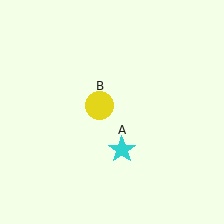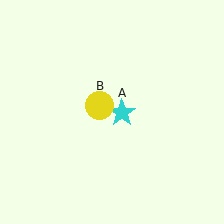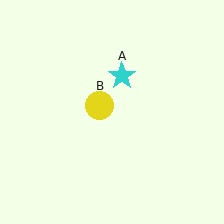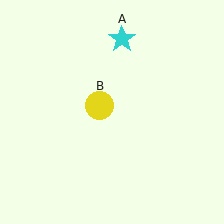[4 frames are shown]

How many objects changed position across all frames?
1 object changed position: cyan star (object A).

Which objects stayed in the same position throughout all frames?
Yellow circle (object B) remained stationary.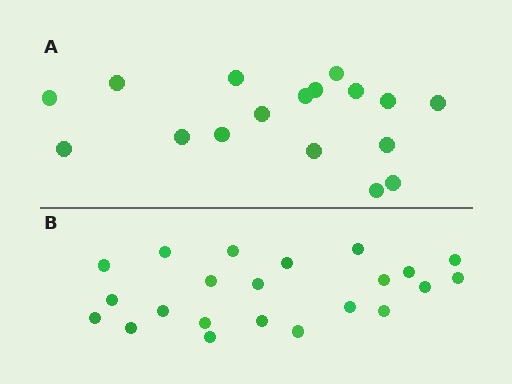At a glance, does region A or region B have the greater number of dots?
Region B (the bottom region) has more dots.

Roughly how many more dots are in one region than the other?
Region B has about 5 more dots than region A.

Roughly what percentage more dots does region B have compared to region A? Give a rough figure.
About 30% more.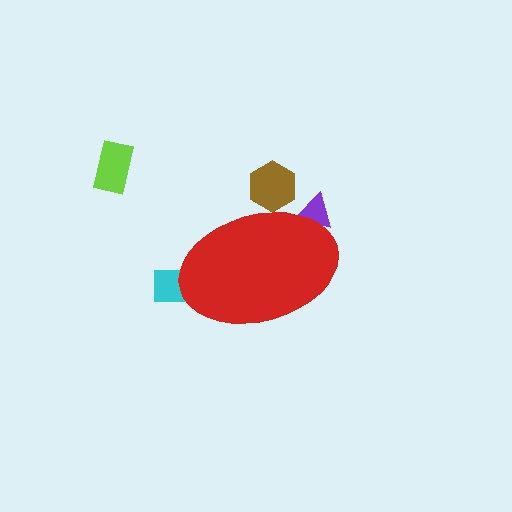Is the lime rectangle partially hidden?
No, the lime rectangle is fully visible.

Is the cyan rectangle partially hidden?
Yes, the cyan rectangle is partially hidden behind the red ellipse.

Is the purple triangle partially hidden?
Yes, the purple triangle is partially hidden behind the red ellipse.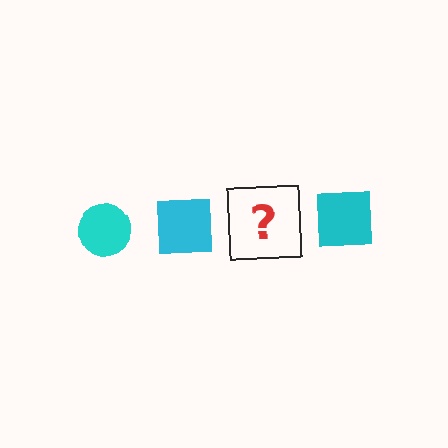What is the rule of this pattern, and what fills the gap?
The rule is that the pattern cycles through circle, square shapes in cyan. The gap should be filled with a cyan circle.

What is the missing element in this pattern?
The missing element is a cyan circle.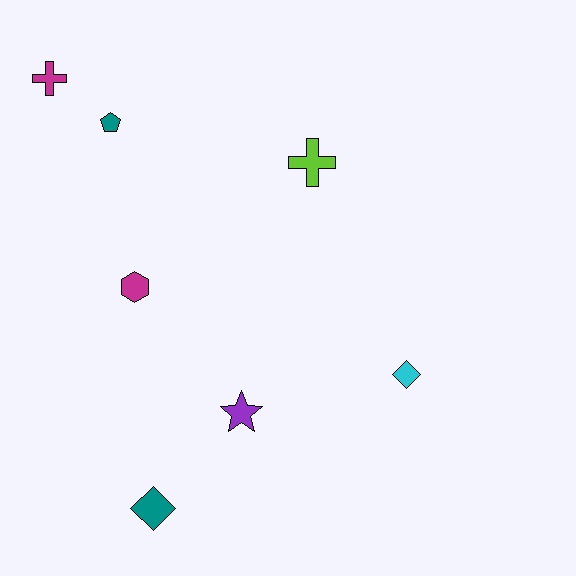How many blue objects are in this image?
There are no blue objects.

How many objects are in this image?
There are 7 objects.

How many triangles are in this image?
There are no triangles.